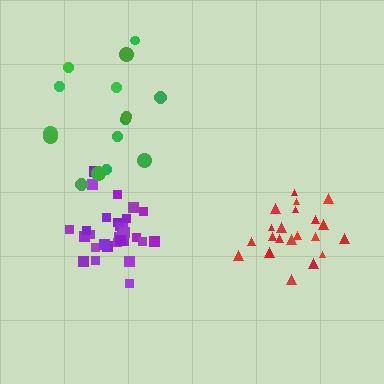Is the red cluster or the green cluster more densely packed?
Red.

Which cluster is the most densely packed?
Purple.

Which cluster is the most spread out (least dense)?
Green.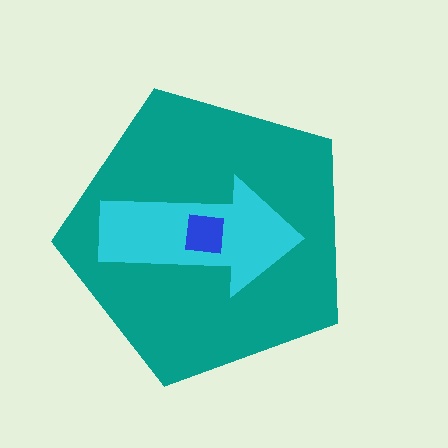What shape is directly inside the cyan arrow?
The blue square.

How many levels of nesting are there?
3.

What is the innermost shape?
The blue square.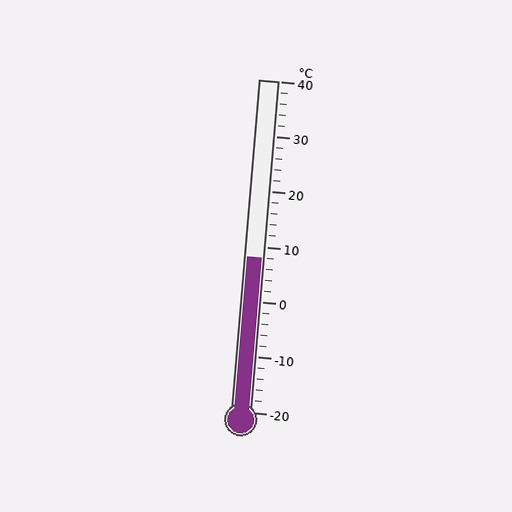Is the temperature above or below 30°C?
The temperature is below 30°C.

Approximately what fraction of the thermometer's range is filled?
The thermometer is filled to approximately 45% of its range.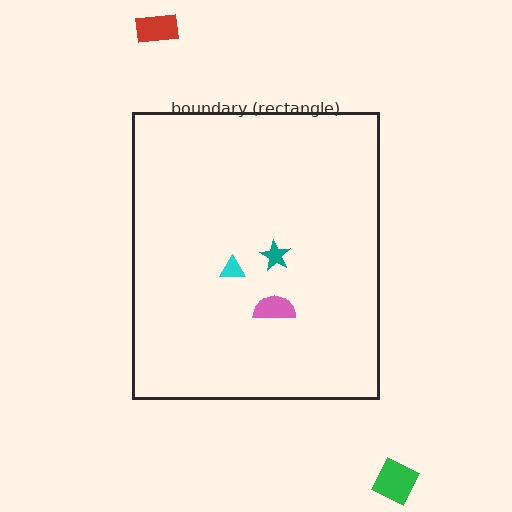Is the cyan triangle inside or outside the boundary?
Inside.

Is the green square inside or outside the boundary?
Outside.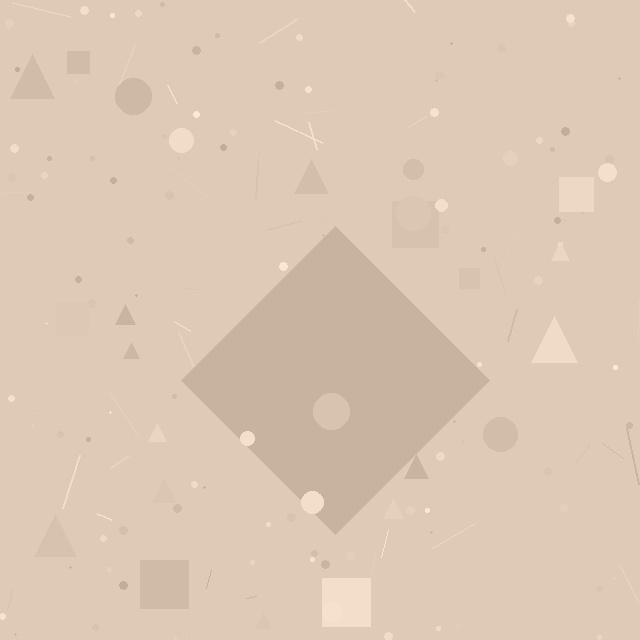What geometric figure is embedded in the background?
A diamond is embedded in the background.